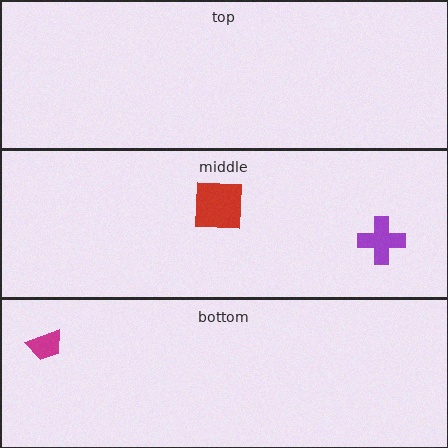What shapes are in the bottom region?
The magenta trapezoid.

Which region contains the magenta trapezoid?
The bottom region.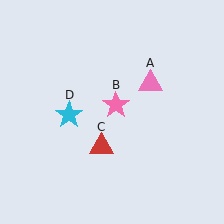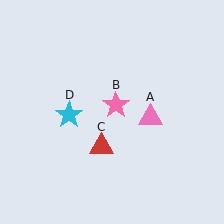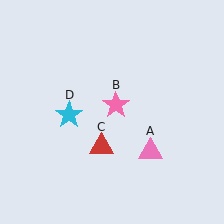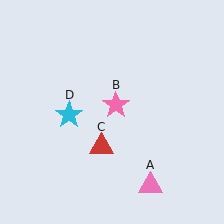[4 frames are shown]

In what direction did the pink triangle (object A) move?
The pink triangle (object A) moved down.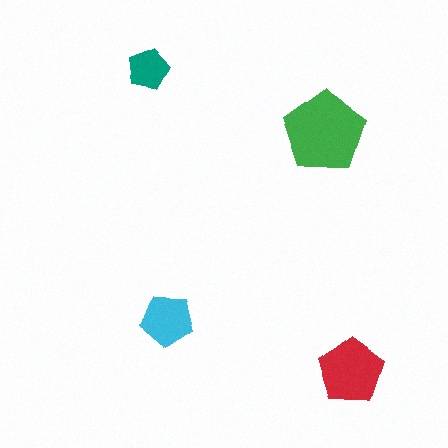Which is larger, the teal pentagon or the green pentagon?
The green one.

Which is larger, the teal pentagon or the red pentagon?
The red one.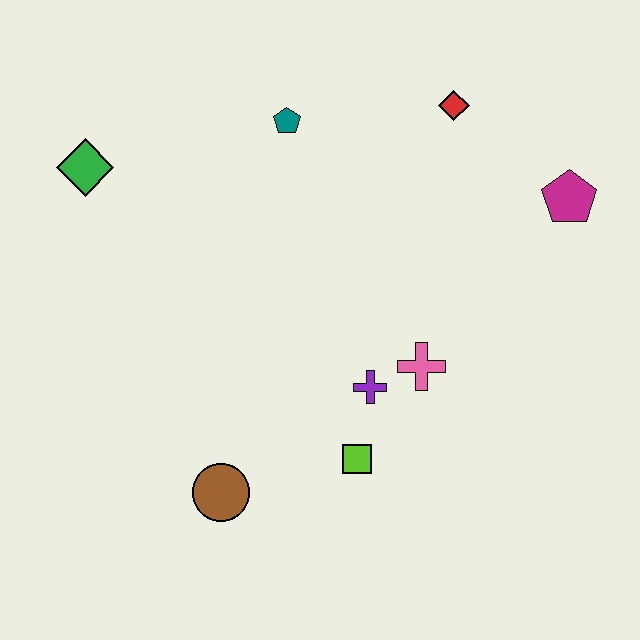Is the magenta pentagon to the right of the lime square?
Yes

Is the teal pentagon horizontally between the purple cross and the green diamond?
Yes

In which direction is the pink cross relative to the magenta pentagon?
The pink cross is below the magenta pentagon.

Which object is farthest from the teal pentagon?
The brown circle is farthest from the teal pentagon.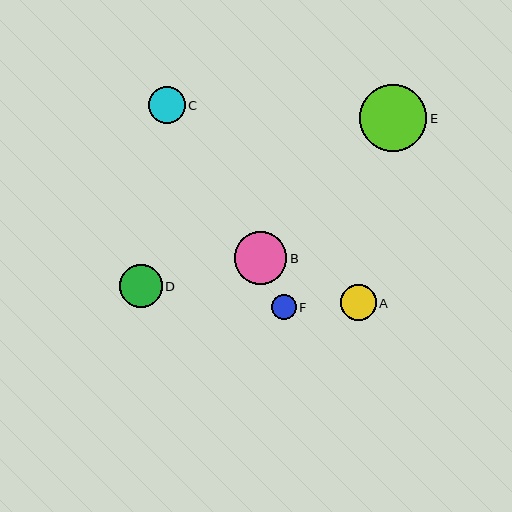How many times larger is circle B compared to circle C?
Circle B is approximately 1.5 times the size of circle C.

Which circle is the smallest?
Circle F is the smallest with a size of approximately 25 pixels.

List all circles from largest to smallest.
From largest to smallest: E, B, D, C, A, F.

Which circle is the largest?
Circle E is the largest with a size of approximately 67 pixels.